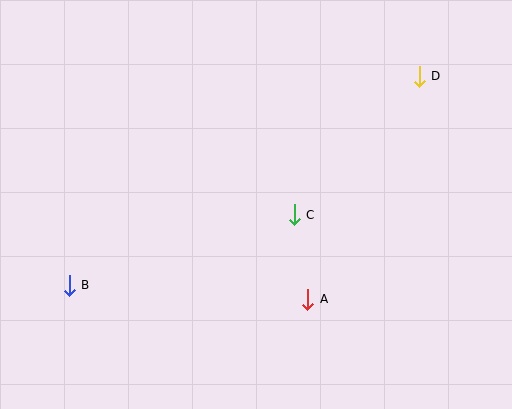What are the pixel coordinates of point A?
Point A is at (308, 299).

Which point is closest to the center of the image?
Point C at (294, 215) is closest to the center.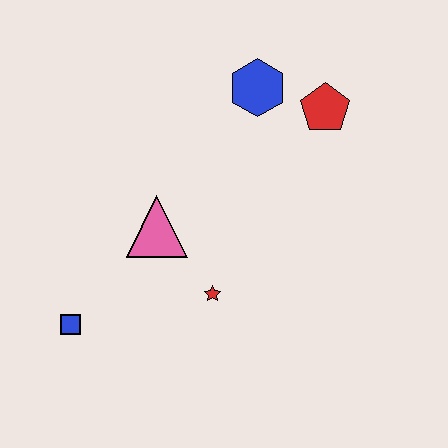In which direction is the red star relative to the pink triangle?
The red star is below the pink triangle.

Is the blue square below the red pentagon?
Yes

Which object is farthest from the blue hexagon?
The blue square is farthest from the blue hexagon.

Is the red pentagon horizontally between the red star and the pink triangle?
No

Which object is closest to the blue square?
The pink triangle is closest to the blue square.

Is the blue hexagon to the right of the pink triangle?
Yes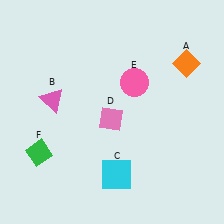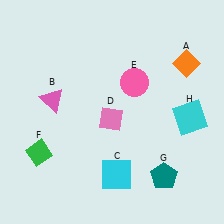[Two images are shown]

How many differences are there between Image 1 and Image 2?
There are 2 differences between the two images.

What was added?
A teal pentagon (G), a cyan square (H) were added in Image 2.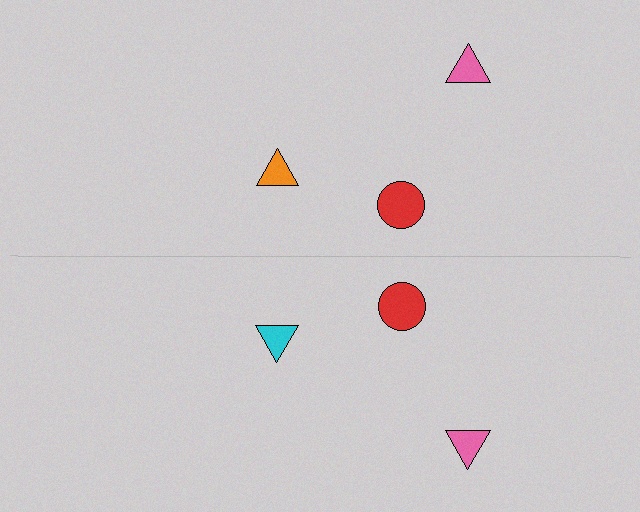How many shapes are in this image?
There are 6 shapes in this image.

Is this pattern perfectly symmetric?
No, the pattern is not perfectly symmetric. The cyan triangle on the bottom side breaks the symmetry — its mirror counterpart is orange.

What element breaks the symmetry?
The cyan triangle on the bottom side breaks the symmetry — its mirror counterpart is orange.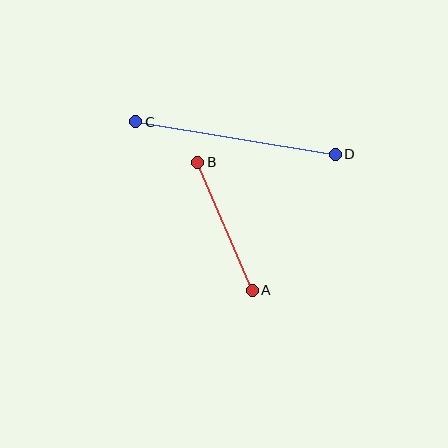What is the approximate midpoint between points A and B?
The midpoint is at approximately (225, 226) pixels.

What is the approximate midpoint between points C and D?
The midpoint is at approximately (235, 138) pixels.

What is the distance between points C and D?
The distance is approximately 203 pixels.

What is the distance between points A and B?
The distance is approximately 139 pixels.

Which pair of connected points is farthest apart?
Points C and D are farthest apart.